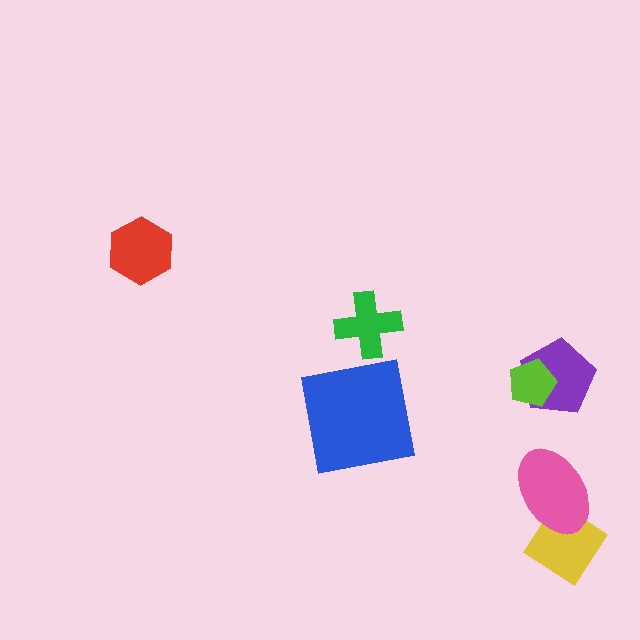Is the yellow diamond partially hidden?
Yes, it is partially covered by another shape.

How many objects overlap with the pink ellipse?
1 object overlaps with the pink ellipse.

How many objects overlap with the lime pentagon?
1 object overlaps with the lime pentagon.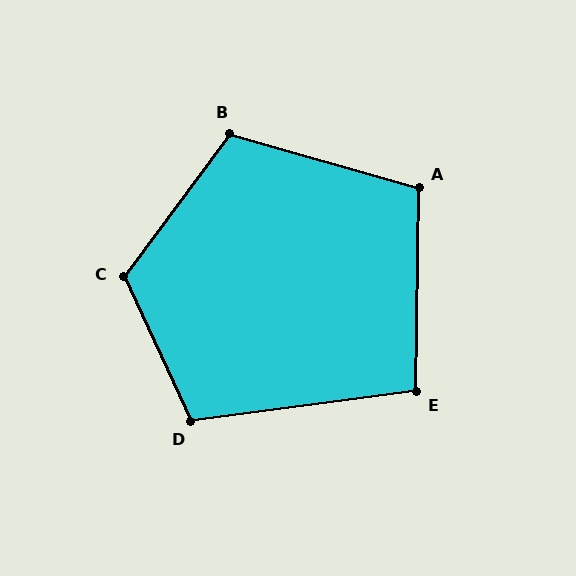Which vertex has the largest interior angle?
C, at approximately 118 degrees.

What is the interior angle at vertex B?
Approximately 111 degrees (obtuse).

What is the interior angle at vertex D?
Approximately 107 degrees (obtuse).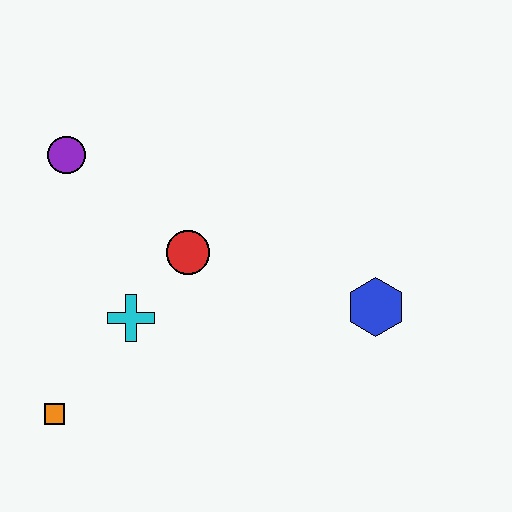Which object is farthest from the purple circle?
The blue hexagon is farthest from the purple circle.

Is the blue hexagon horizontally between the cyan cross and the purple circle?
No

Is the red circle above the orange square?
Yes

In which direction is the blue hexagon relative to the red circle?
The blue hexagon is to the right of the red circle.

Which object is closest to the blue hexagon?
The red circle is closest to the blue hexagon.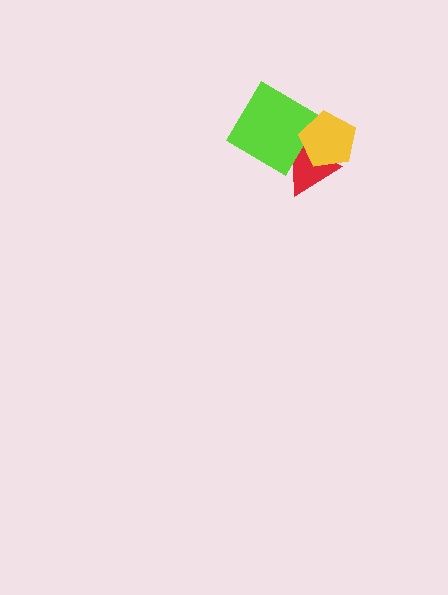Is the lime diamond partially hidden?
Yes, it is partially covered by another shape.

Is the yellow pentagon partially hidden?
No, no other shape covers it.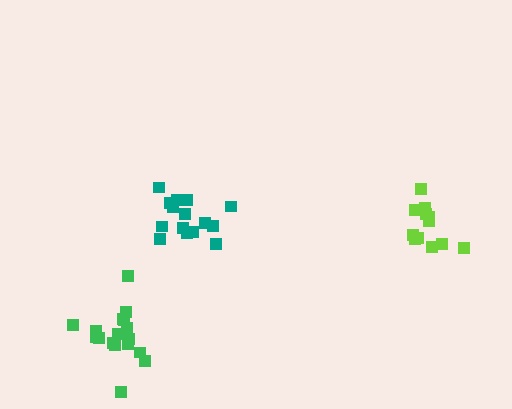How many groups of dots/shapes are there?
There are 3 groups.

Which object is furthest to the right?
The lime cluster is rightmost.